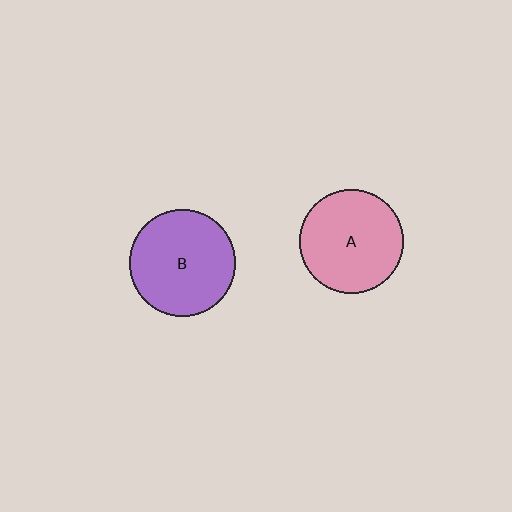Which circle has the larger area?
Circle B (purple).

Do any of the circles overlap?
No, none of the circles overlap.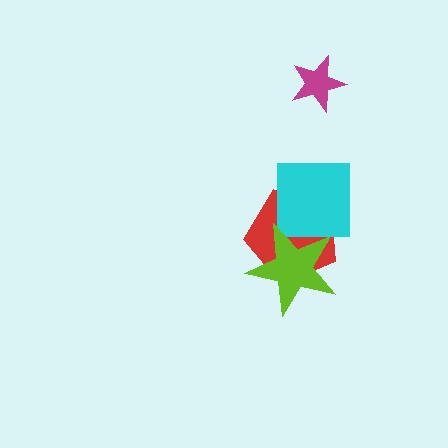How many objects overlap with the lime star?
2 objects overlap with the lime star.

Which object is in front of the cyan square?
The lime star is in front of the cyan square.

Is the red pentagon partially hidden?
Yes, it is partially covered by another shape.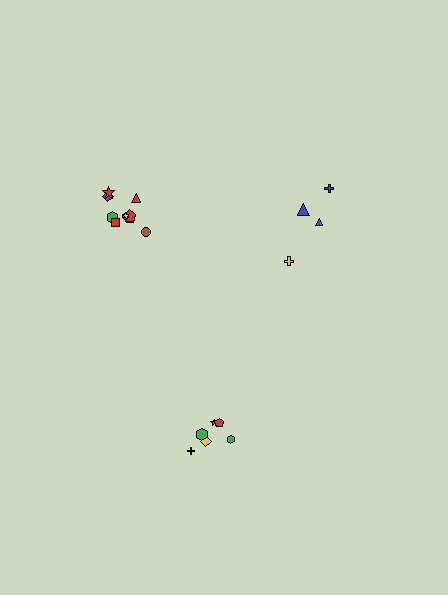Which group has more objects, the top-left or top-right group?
The top-left group.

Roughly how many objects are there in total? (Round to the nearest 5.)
Roughly 20 objects in total.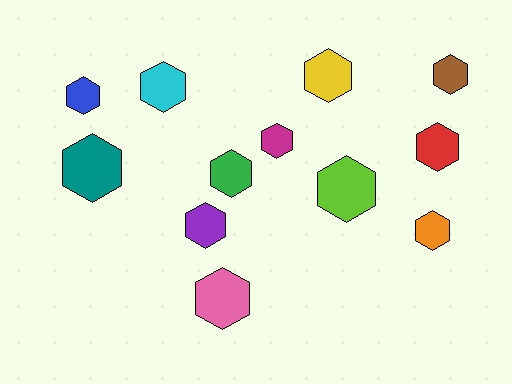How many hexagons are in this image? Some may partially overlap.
There are 12 hexagons.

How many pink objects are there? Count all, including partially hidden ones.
There is 1 pink object.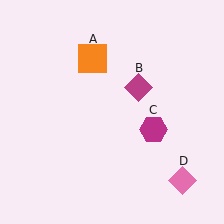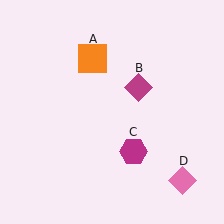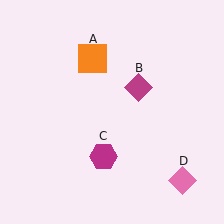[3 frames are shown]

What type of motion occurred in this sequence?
The magenta hexagon (object C) rotated clockwise around the center of the scene.